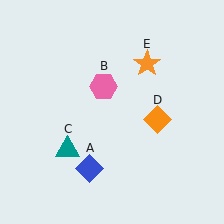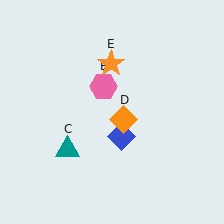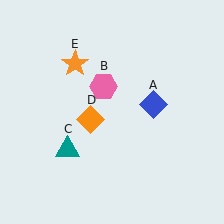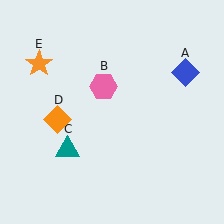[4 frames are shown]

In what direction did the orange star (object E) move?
The orange star (object E) moved left.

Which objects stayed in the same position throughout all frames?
Pink hexagon (object B) and teal triangle (object C) remained stationary.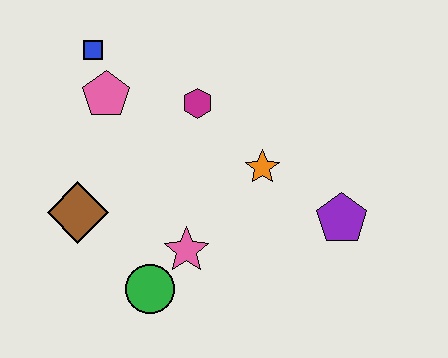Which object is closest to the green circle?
The pink star is closest to the green circle.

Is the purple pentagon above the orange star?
No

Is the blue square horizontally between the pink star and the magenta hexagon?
No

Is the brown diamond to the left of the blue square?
Yes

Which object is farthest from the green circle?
The blue square is farthest from the green circle.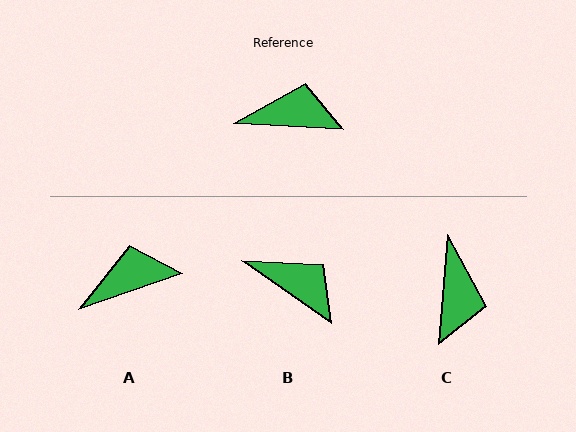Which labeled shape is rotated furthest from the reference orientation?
C, about 91 degrees away.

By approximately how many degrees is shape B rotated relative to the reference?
Approximately 32 degrees clockwise.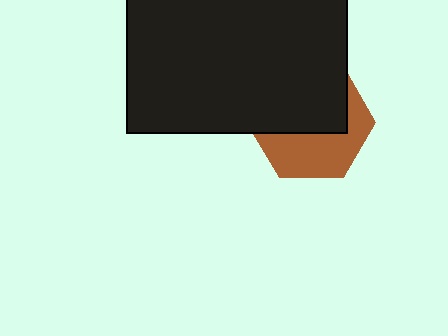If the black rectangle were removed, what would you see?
You would see the complete brown hexagon.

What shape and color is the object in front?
The object in front is a black rectangle.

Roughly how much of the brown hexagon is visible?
About half of it is visible (roughly 46%).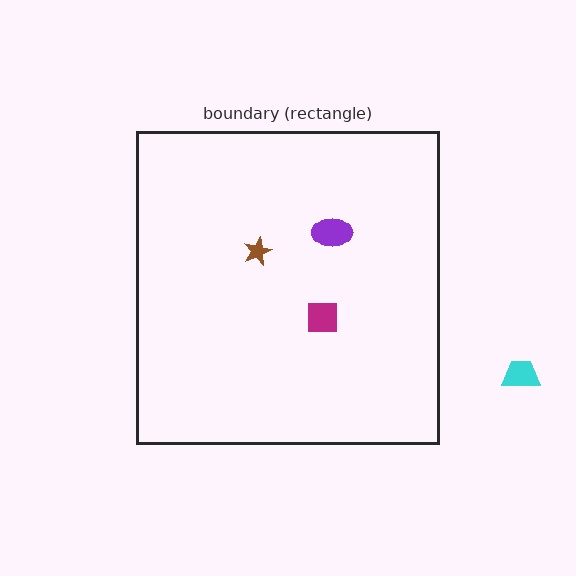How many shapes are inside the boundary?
3 inside, 1 outside.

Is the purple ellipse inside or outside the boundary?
Inside.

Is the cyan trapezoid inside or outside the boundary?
Outside.